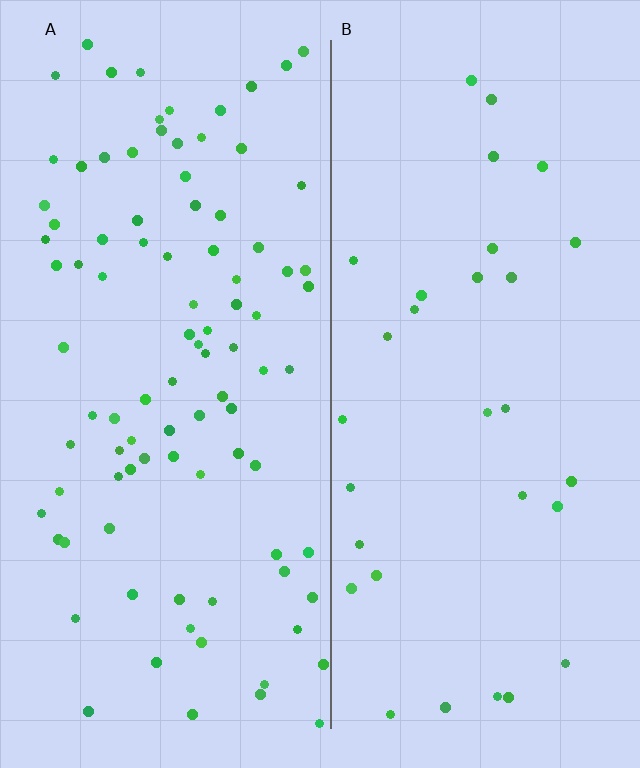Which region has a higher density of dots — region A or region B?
A (the left).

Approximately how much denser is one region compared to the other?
Approximately 3.1× — region A over region B.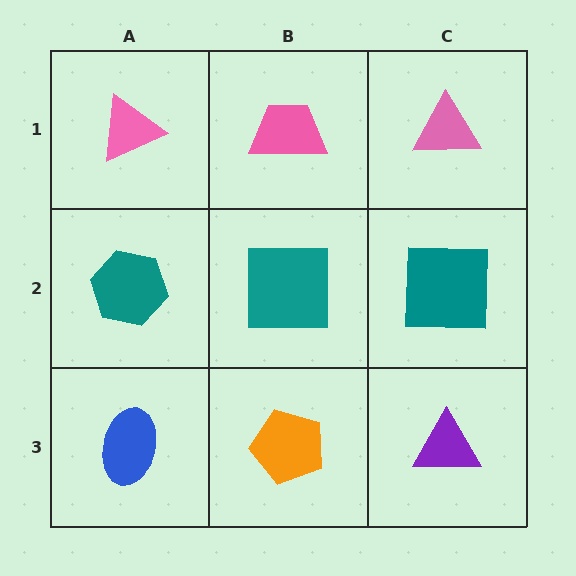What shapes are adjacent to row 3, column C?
A teal square (row 2, column C), an orange pentagon (row 3, column B).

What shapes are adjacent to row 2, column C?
A pink triangle (row 1, column C), a purple triangle (row 3, column C), a teal square (row 2, column B).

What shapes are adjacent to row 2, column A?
A pink triangle (row 1, column A), a blue ellipse (row 3, column A), a teal square (row 2, column B).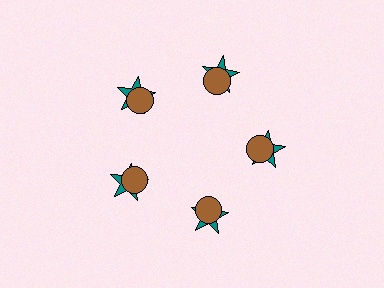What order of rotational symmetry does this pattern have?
This pattern has 5-fold rotational symmetry.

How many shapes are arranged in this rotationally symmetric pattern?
There are 10 shapes, arranged in 5 groups of 2.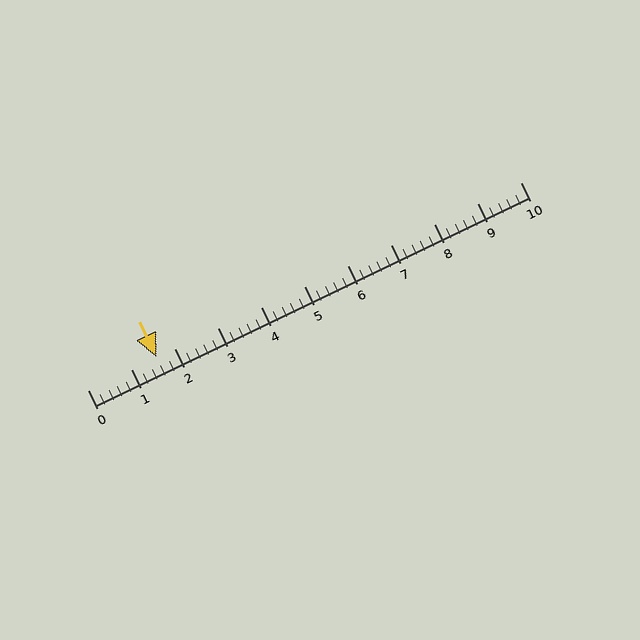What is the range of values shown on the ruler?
The ruler shows values from 0 to 10.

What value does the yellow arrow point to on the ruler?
The yellow arrow points to approximately 1.6.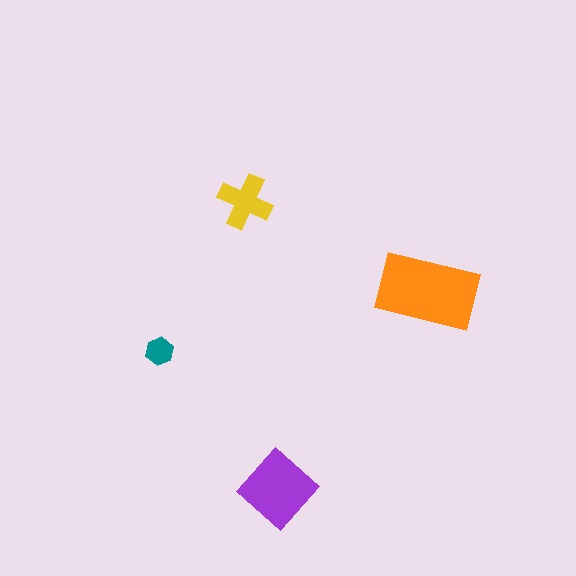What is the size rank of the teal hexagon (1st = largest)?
4th.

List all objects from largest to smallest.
The orange rectangle, the purple diamond, the yellow cross, the teal hexagon.